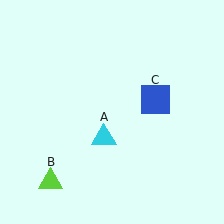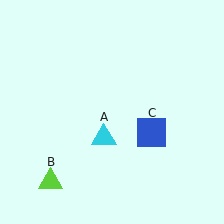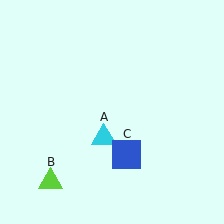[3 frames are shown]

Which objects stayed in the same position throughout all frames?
Cyan triangle (object A) and lime triangle (object B) remained stationary.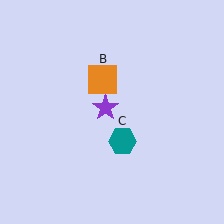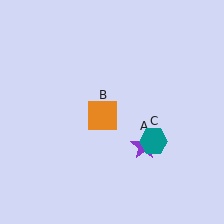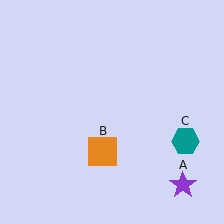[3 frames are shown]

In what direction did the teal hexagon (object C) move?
The teal hexagon (object C) moved right.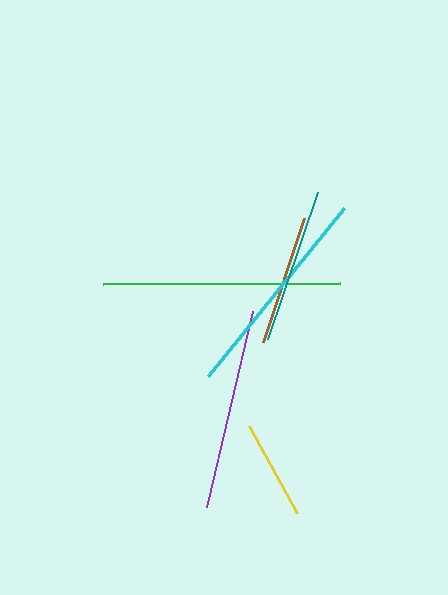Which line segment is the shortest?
The yellow line is the shortest at approximately 99 pixels.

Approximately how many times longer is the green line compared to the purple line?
The green line is approximately 1.2 times the length of the purple line.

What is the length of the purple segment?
The purple segment is approximately 201 pixels long.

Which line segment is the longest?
The green line is the longest at approximately 237 pixels.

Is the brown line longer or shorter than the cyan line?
The cyan line is longer than the brown line.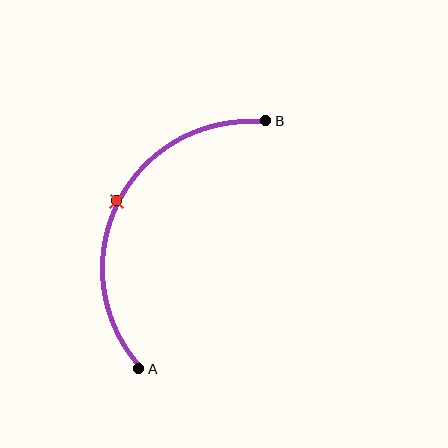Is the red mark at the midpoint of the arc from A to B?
Yes. The red mark lies on the arc at equal arc-length from both A and B — it is the arc midpoint.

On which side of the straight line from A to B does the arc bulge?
The arc bulges to the left of the straight line connecting A and B.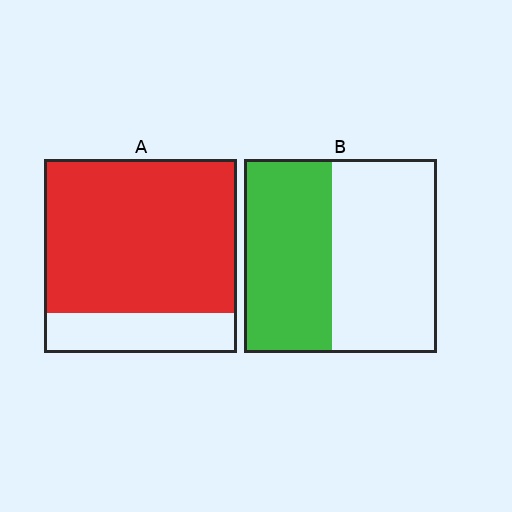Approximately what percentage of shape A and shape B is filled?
A is approximately 80% and B is approximately 45%.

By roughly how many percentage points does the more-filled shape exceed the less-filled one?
By roughly 35 percentage points (A over B).